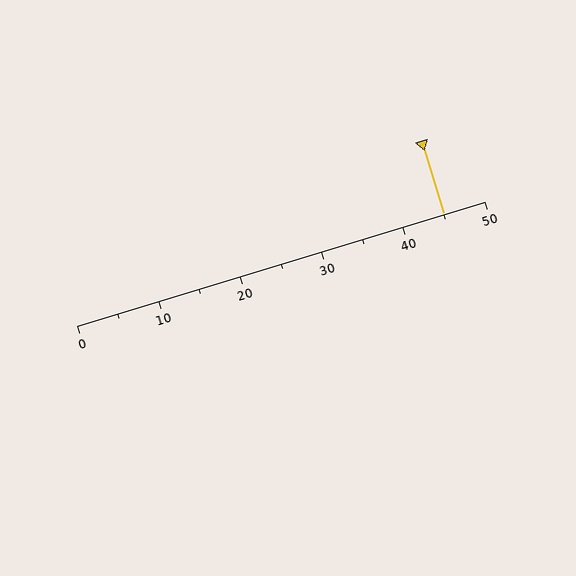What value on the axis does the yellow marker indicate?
The marker indicates approximately 45.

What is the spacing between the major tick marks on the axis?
The major ticks are spaced 10 apart.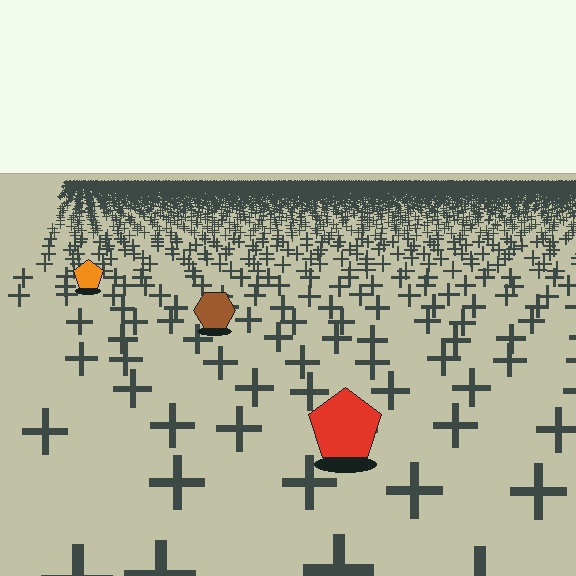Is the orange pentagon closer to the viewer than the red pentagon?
No. The red pentagon is closer — you can tell from the texture gradient: the ground texture is coarser near it.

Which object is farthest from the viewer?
The orange pentagon is farthest from the viewer. It appears smaller and the ground texture around it is denser.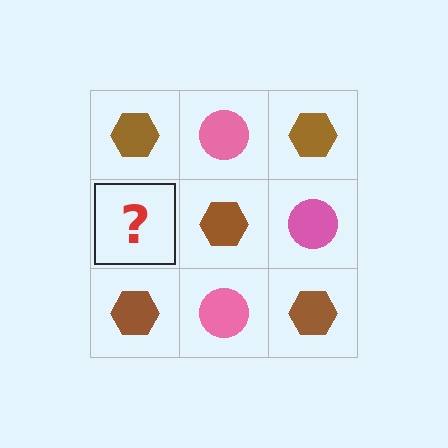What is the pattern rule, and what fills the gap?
The rule is that it alternates brown hexagon and pink circle in a checkerboard pattern. The gap should be filled with a pink circle.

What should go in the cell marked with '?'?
The missing cell should contain a pink circle.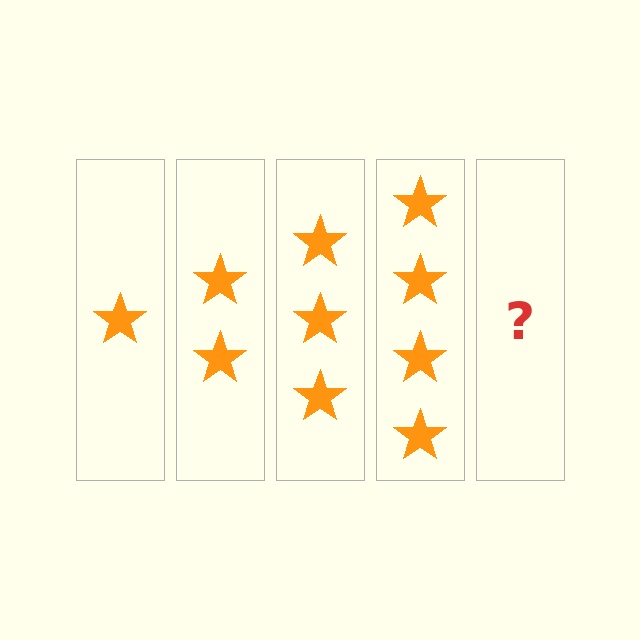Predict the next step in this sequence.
The next step is 5 stars.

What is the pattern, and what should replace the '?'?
The pattern is that each step adds one more star. The '?' should be 5 stars.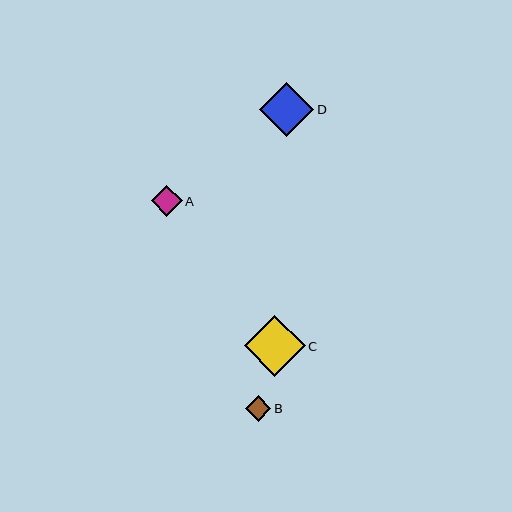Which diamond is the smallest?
Diamond B is the smallest with a size of approximately 26 pixels.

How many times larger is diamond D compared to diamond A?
Diamond D is approximately 1.7 times the size of diamond A.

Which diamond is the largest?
Diamond C is the largest with a size of approximately 61 pixels.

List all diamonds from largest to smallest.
From largest to smallest: C, D, A, B.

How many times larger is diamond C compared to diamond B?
Diamond C is approximately 2.4 times the size of diamond B.